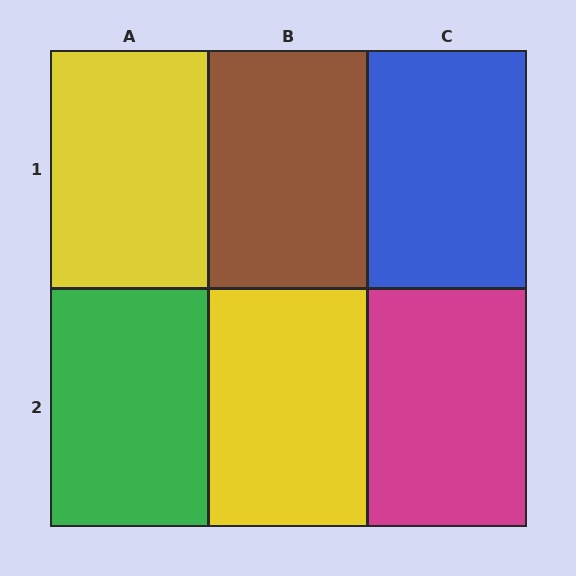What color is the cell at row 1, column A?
Yellow.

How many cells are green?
1 cell is green.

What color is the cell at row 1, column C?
Blue.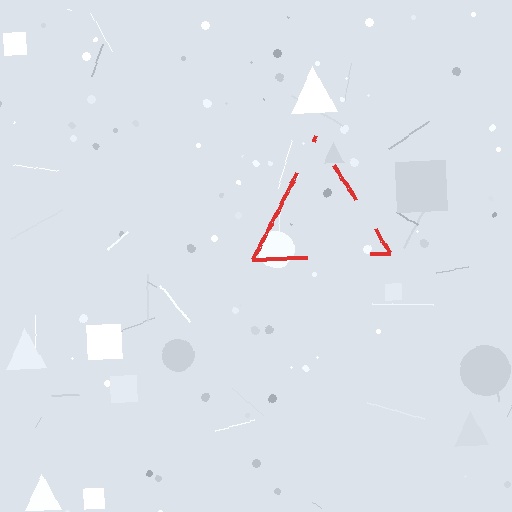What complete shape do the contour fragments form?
The contour fragments form a triangle.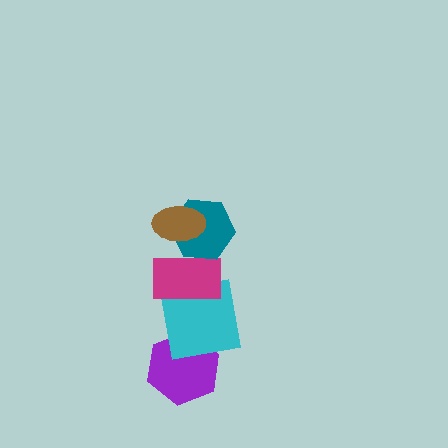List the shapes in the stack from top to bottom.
From top to bottom: the brown ellipse, the teal hexagon, the magenta rectangle, the cyan square, the purple hexagon.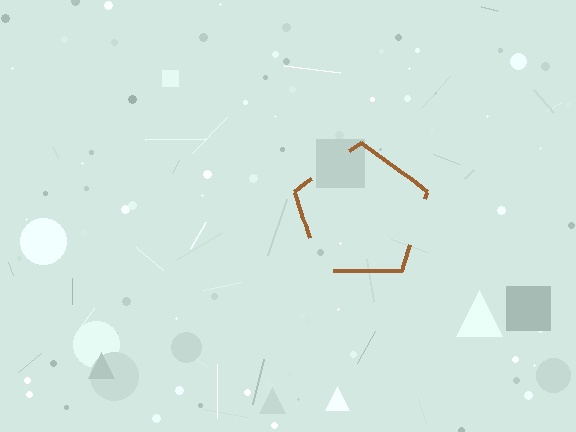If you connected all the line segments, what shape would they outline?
They would outline a pentagon.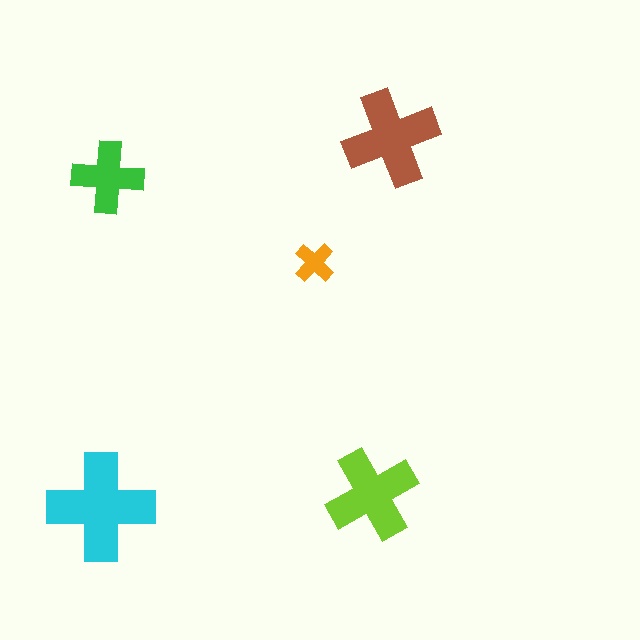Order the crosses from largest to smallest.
the cyan one, the brown one, the lime one, the green one, the orange one.